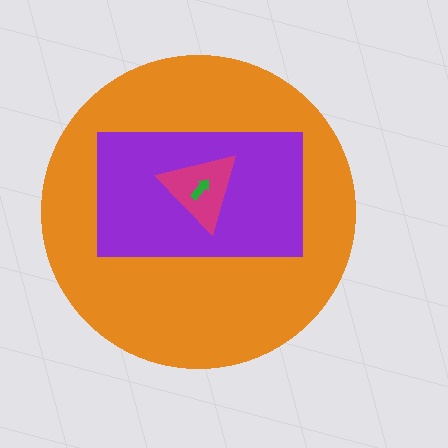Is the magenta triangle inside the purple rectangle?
Yes.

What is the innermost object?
The green arrow.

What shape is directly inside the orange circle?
The purple rectangle.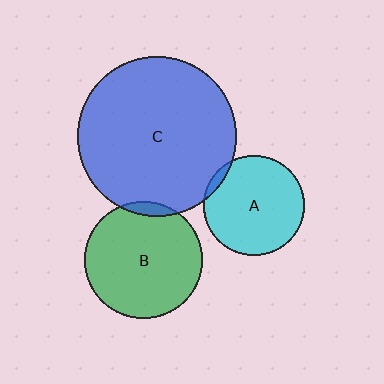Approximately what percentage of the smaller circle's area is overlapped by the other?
Approximately 5%.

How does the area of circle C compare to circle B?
Approximately 1.8 times.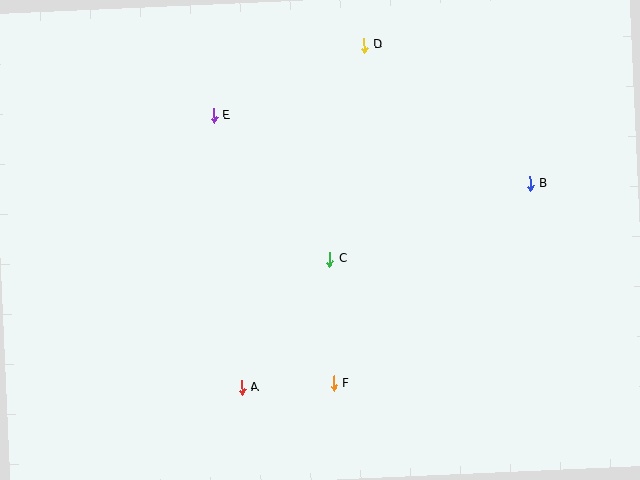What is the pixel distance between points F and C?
The distance between F and C is 125 pixels.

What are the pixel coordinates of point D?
Point D is at (364, 45).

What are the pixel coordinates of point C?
Point C is at (330, 259).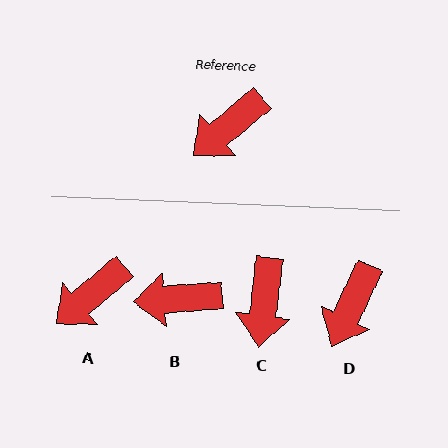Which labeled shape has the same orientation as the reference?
A.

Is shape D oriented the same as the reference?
No, it is off by about 24 degrees.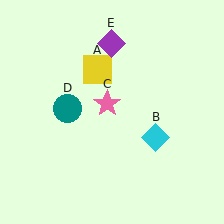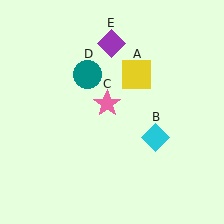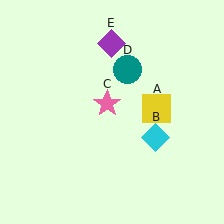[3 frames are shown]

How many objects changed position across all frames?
2 objects changed position: yellow square (object A), teal circle (object D).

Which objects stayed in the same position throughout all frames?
Cyan diamond (object B) and pink star (object C) and purple diamond (object E) remained stationary.